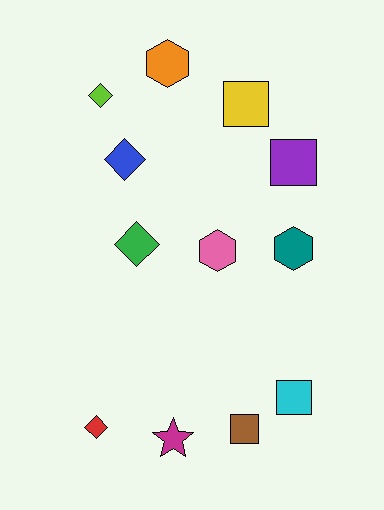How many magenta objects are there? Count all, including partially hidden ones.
There is 1 magenta object.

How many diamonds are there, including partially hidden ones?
There are 4 diamonds.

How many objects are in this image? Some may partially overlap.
There are 12 objects.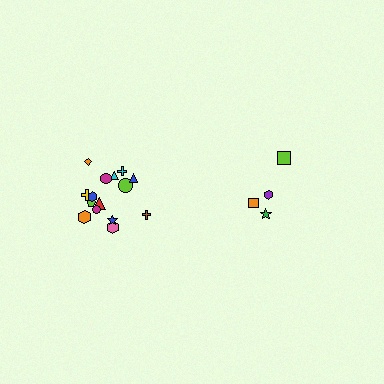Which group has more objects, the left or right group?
The left group.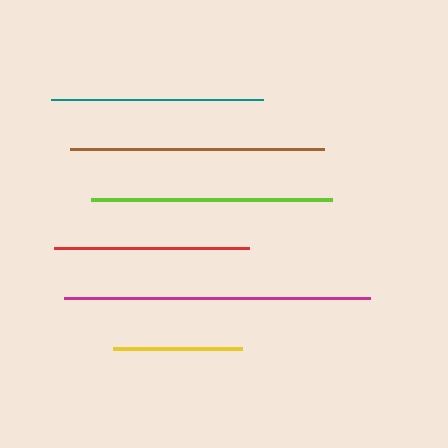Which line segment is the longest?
The magenta line is the longest at approximately 306 pixels.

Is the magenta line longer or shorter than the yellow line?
The magenta line is longer than the yellow line.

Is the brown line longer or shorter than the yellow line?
The brown line is longer than the yellow line.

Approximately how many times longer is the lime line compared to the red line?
The lime line is approximately 1.2 times the length of the red line.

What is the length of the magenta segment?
The magenta segment is approximately 306 pixels long.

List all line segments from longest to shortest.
From longest to shortest: magenta, brown, lime, teal, red, yellow.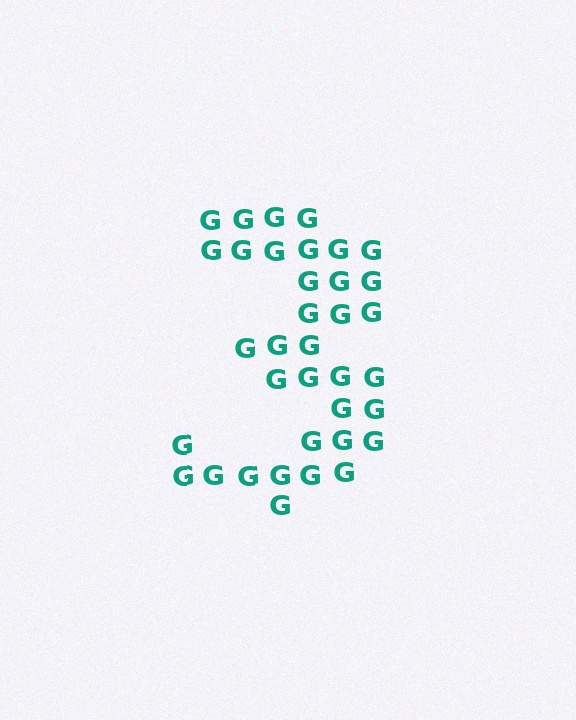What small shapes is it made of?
It is made of small letter G's.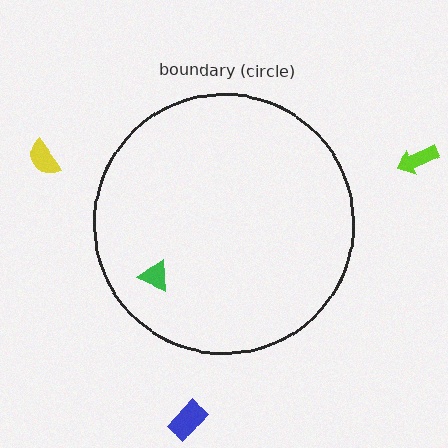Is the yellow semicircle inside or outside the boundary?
Outside.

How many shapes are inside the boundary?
1 inside, 3 outside.